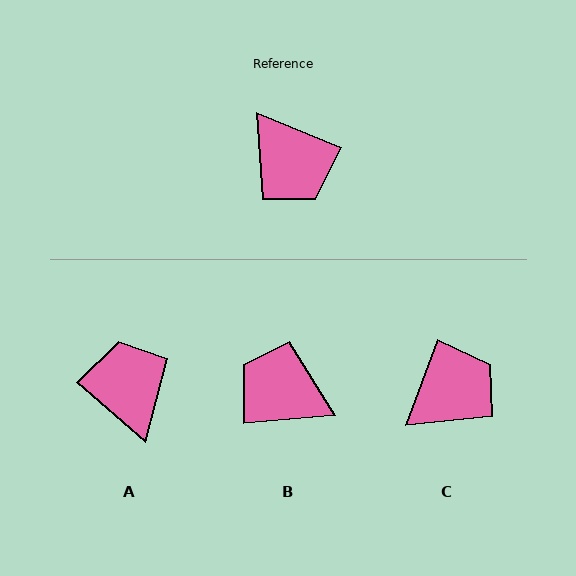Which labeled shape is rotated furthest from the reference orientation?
A, about 161 degrees away.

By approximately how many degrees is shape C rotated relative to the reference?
Approximately 92 degrees counter-clockwise.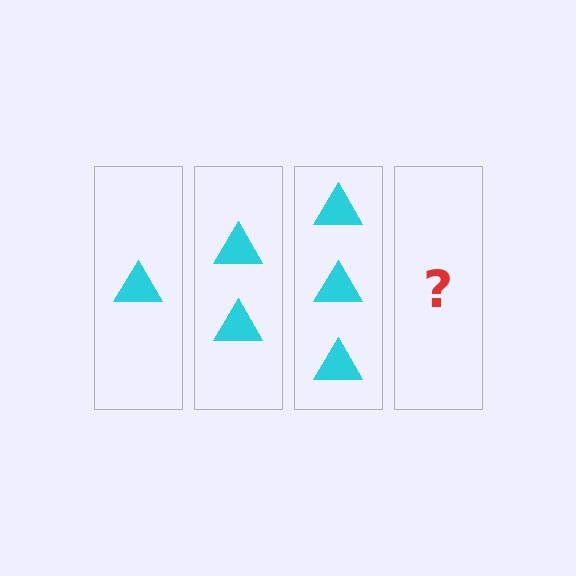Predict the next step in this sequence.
The next step is 4 triangles.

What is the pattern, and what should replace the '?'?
The pattern is that each step adds one more triangle. The '?' should be 4 triangles.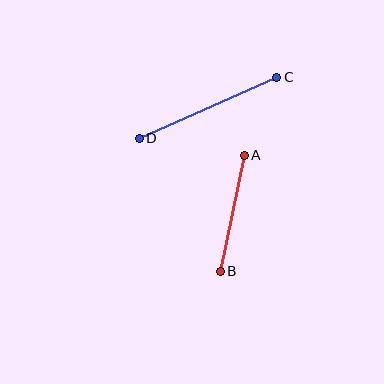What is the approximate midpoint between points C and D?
The midpoint is at approximately (208, 108) pixels.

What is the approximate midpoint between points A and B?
The midpoint is at approximately (232, 213) pixels.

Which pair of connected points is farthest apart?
Points C and D are farthest apart.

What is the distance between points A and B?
The distance is approximately 118 pixels.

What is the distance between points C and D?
The distance is approximately 151 pixels.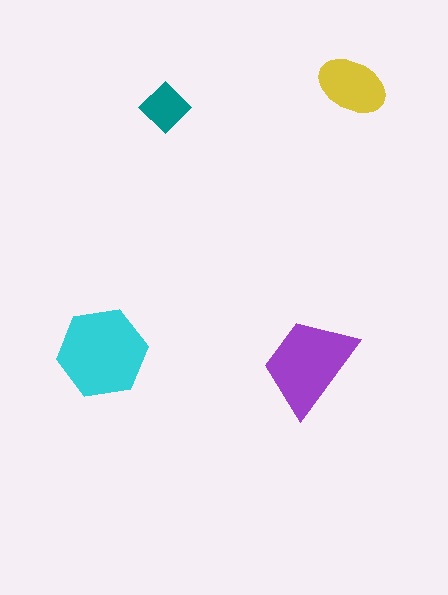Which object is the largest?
The cyan hexagon.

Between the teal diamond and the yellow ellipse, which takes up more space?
The yellow ellipse.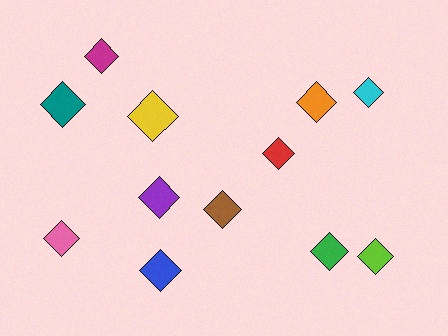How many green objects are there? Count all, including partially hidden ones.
There is 1 green object.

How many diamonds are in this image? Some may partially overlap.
There are 12 diamonds.